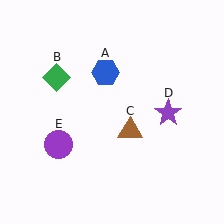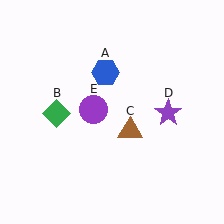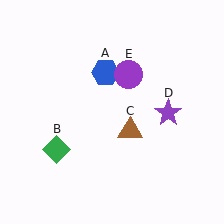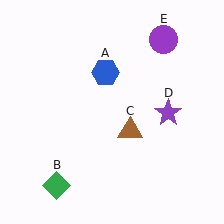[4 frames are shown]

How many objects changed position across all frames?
2 objects changed position: green diamond (object B), purple circle (object E).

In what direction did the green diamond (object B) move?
The green diamond (object B) moved down.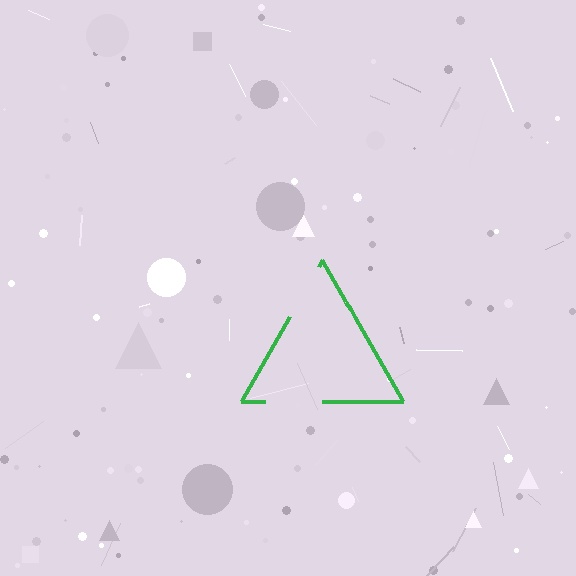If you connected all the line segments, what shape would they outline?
They would outline a triangle.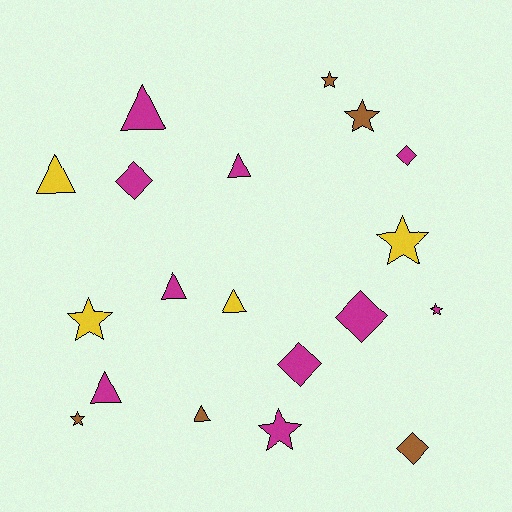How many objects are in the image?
There are 19 objects.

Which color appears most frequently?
Magenta, with 10 objects.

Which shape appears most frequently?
Star, with 7 objects.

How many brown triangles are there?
There is 1 brown triangle.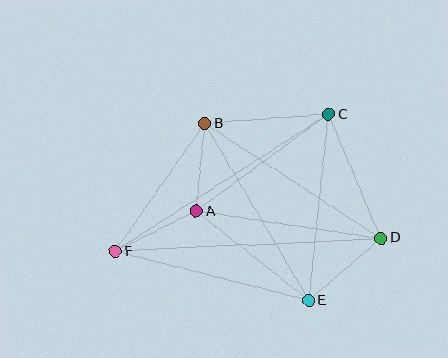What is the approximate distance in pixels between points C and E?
The distance between C and E is approximately 188 pixels.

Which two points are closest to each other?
Points A and B are closest to each other.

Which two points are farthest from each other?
Points D and F are farthest from each other.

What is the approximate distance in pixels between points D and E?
The distance between D and E is approximately 96 pixels.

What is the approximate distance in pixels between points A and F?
The distance between A and F is approximately 91 pixels.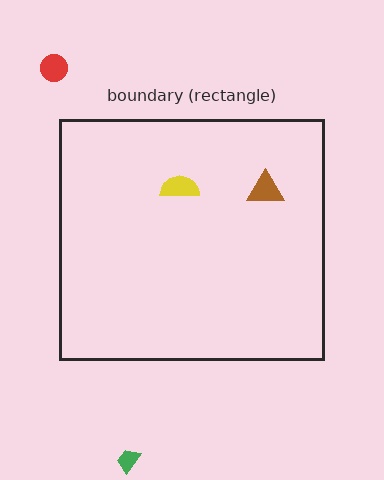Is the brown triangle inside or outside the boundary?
Inside.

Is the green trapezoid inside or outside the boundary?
Outside.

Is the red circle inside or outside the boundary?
Outside.